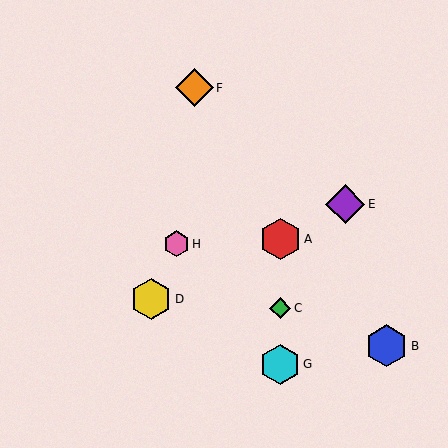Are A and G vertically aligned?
Yes, both are at x≈280.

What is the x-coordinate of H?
Object H is at x≈176.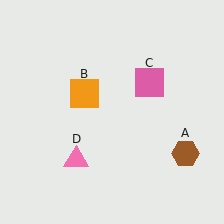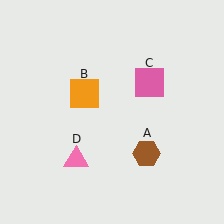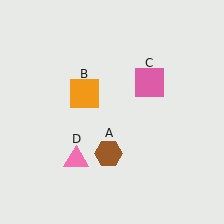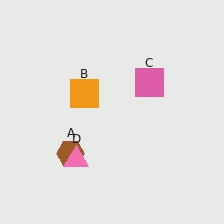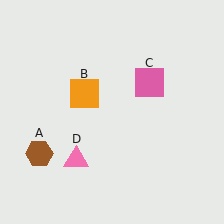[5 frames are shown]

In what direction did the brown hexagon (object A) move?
The brown hexagon (object A) moved left.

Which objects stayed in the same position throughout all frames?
Orange square (object B) and pink square (object C) and pink triangle (object D) remained stationary.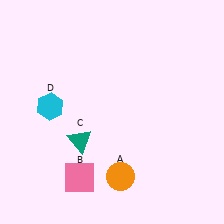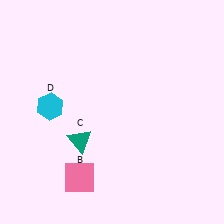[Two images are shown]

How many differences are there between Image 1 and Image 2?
There is 1 difference between the two images.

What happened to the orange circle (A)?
The orange circle (A) was removed in Image 2. It was in the bottom-right area of Image 1.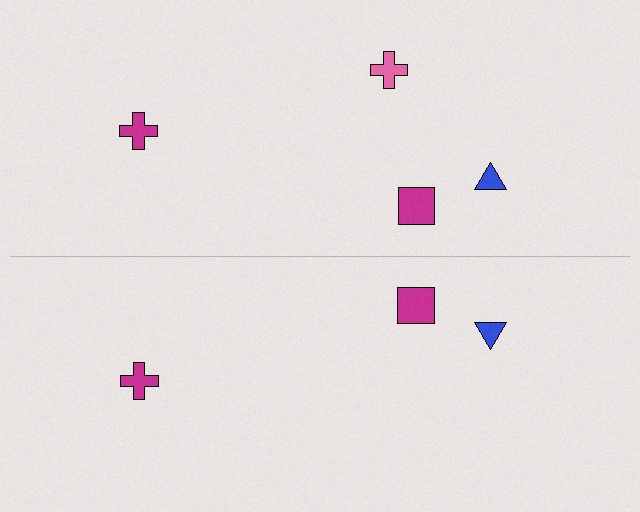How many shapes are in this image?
There are 7 shapes in this image.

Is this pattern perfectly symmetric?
No, the pattern is not perfectly symmetric. A pink cross is missing from the bottom side.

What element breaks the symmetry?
A pink cross is missing from the bottom side.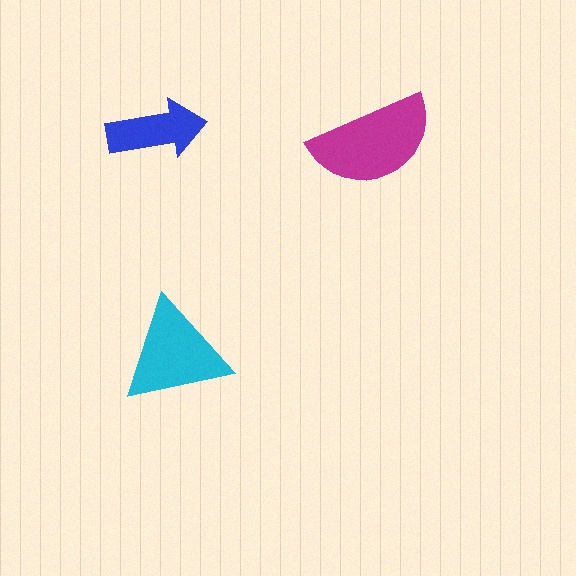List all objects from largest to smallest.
The magenta semicircle, the cyan triangle, the blue arrow.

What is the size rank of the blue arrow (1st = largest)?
3rd.